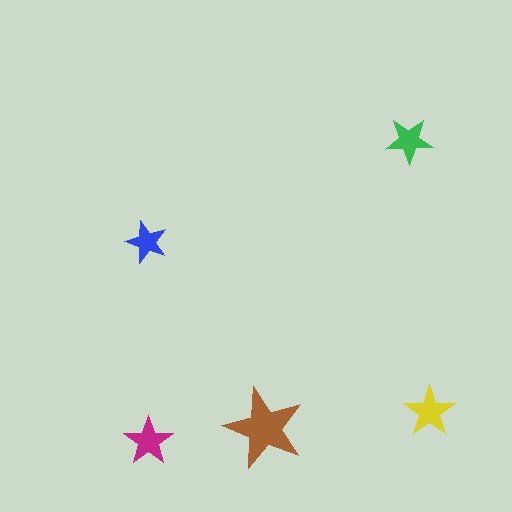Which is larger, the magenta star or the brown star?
The brown one.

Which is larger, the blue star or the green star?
The green one.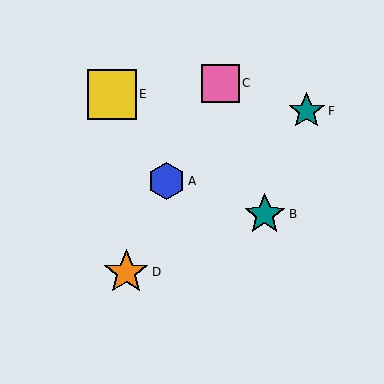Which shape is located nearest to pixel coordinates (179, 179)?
The blue hexagon (labeled A) at (166, 181) is nearest to that location.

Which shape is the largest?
The yellow square (labeled E) is the largest.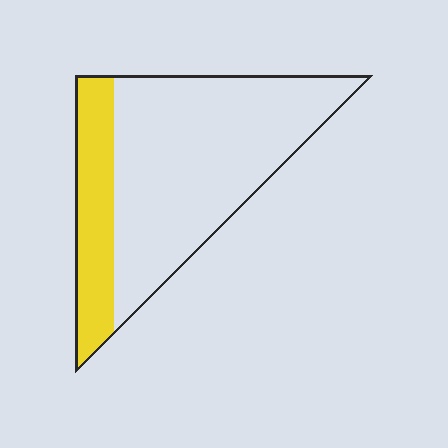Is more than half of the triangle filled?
No.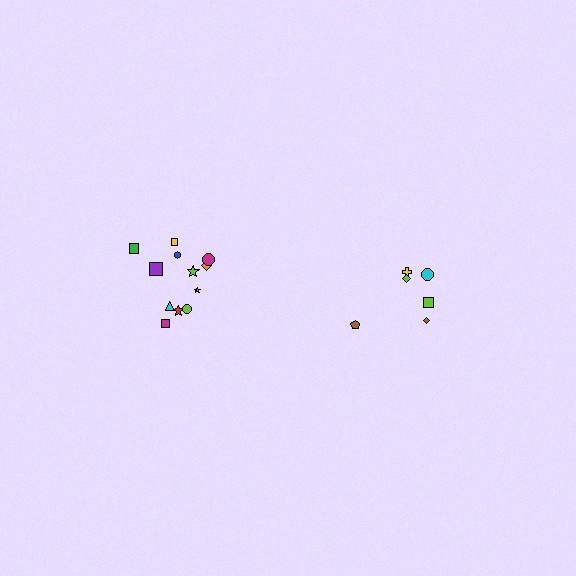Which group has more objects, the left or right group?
The left group.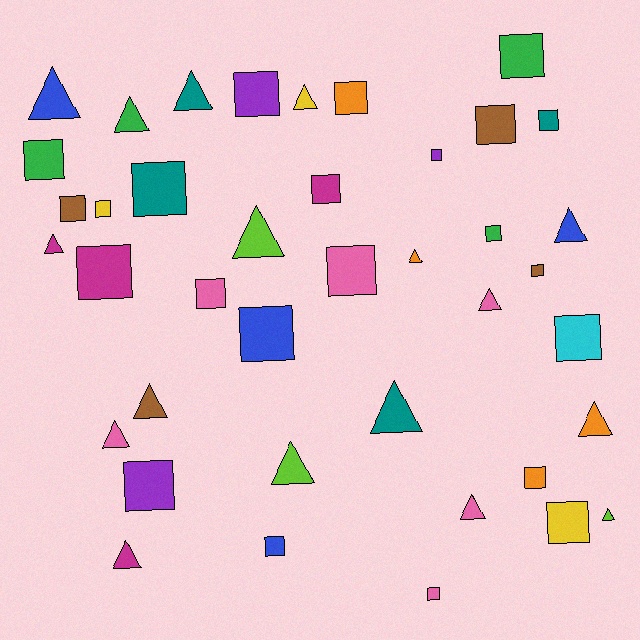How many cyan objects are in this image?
There is 1 cyan object.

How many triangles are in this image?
There are 17 triangles.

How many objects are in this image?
There are 40 objects.